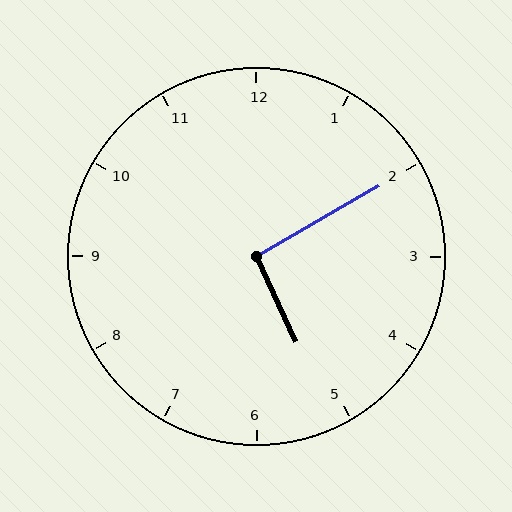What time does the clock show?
5:10.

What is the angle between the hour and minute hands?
Approximately 95 degrees.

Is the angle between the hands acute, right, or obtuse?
It is right.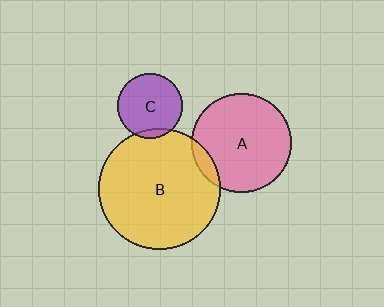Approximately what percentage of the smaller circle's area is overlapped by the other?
Approximately 10%.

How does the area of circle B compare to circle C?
Approximately 3.5 times.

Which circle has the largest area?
Circle B (yellow).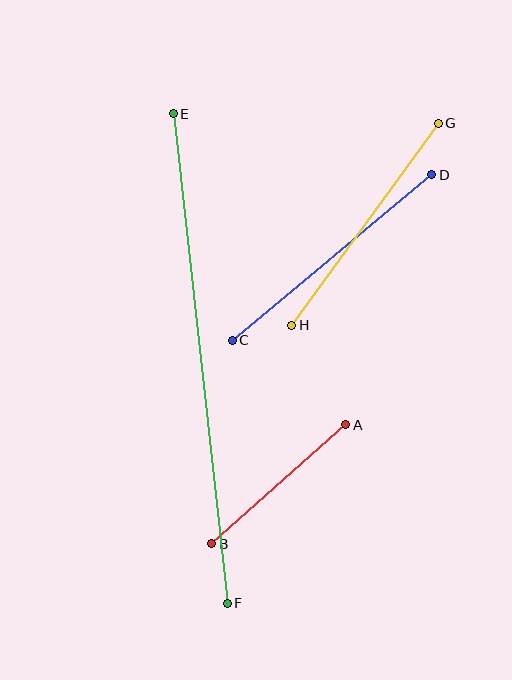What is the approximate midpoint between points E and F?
The midpoint is at approximately (200, 359) pixels.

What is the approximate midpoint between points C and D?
The midpoint is at approximately (332, 258) pixels.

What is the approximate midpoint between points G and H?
The midpoint is at approximately (365, 224) pixels.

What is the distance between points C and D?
The distance is approximately 259 pixels.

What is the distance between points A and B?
The distance is approximately 179 pixels.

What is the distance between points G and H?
The distance is approximately 250 pixels.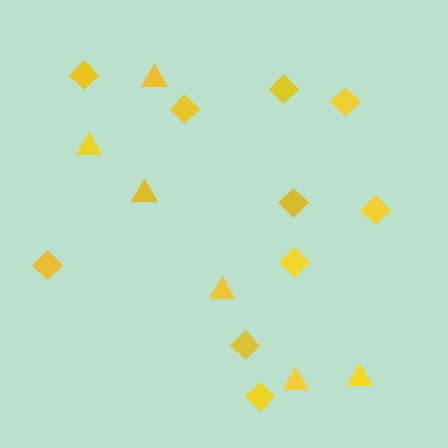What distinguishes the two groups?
There are 2 groups: one group of diamonds (10) and one group of triangles (6).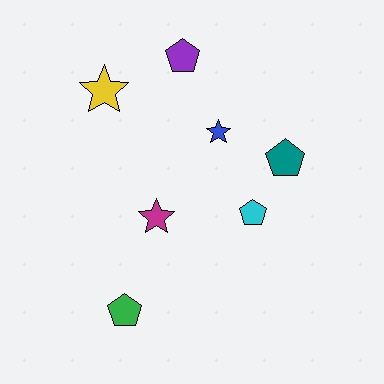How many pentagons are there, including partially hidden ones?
There are 4 pentagons.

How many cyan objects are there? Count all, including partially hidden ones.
There is 1 cyan object.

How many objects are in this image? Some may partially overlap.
There are 7 objects.